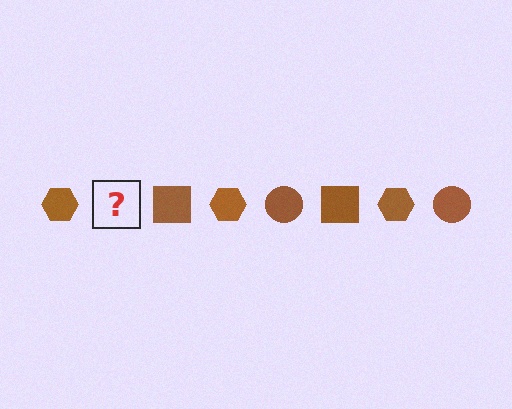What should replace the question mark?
The question mark should be replaced with a brown circle.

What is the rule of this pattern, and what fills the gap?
The rule is that the pattern cycles through hexagon, circle, square shapes in brown. The gap should be filled with a brown circle.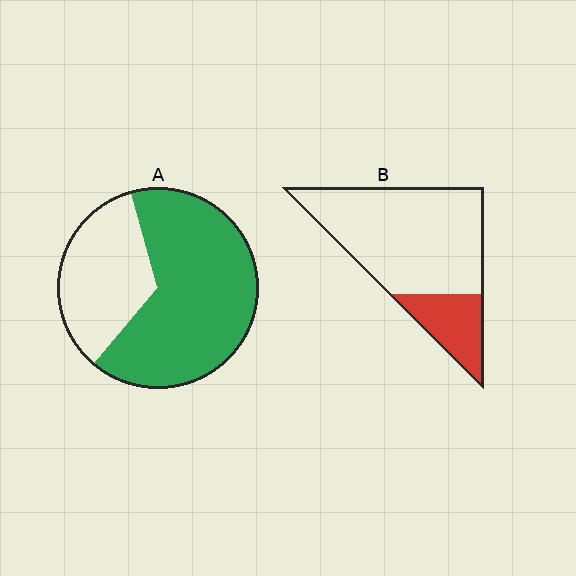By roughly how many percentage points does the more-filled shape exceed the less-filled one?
By roughly 45 percentage points (A over B).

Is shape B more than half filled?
No.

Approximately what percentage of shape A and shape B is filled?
A is approximately 65% and B is approximately 20%.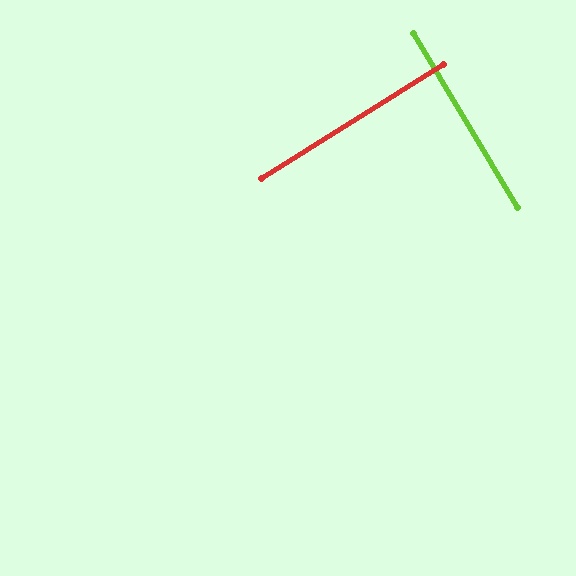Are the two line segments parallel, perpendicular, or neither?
Perpendicular — they meet at approximately 89°.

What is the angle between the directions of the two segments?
Approximately 89 degrees.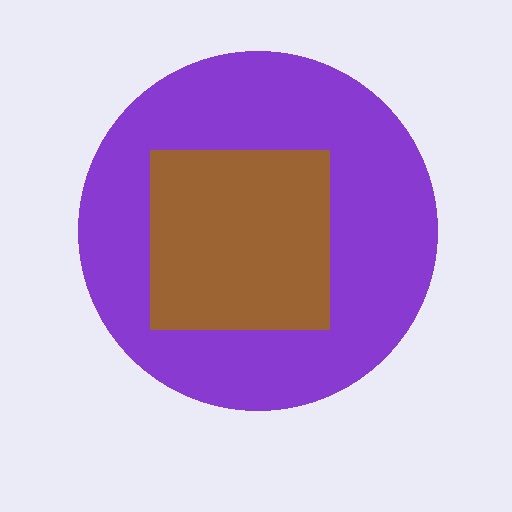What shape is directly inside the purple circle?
The brown square.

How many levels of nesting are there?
2.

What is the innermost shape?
The brown square.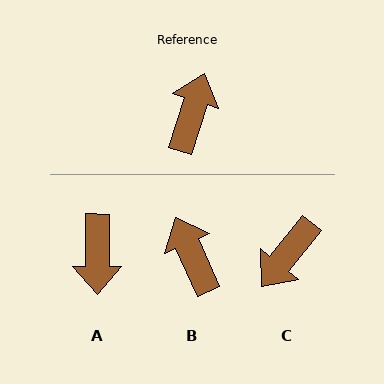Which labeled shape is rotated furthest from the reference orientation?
A, about 163 degrees away.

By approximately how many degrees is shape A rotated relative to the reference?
Approximately 163 degrees clockwise.